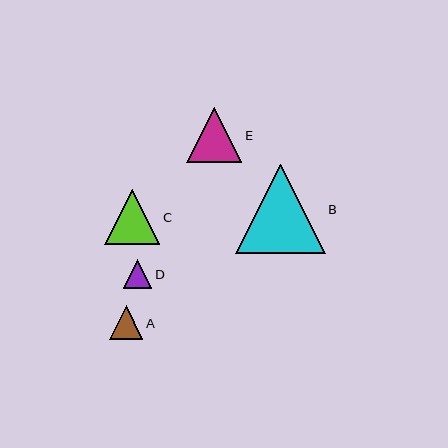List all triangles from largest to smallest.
From largest to smallest: B, E, C, A, D.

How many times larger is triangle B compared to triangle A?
Triangle B is approximately 2.7 times the size of triangle A.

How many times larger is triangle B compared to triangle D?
Triangle B is approximately 3.1 times the size of triangle D.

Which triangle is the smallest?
Triangle D is the smallest with a size of approximately 28 pixels.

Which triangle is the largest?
Triangle B is the largest with a size of approximately 89 pixels.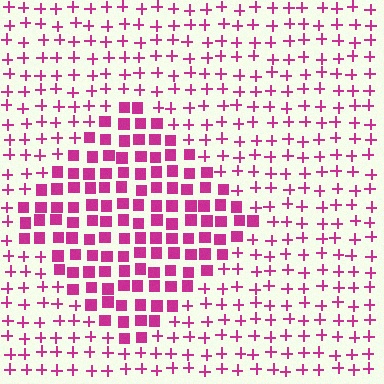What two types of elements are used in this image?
The image uses squares inside the diamond region and plus signs outside it.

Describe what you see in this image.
The image is filled with small magenta elements arranged in a uniform grid. A diamond-shaped region contains squares, while the surrounding area contains plus signs. The boundary is defined purely by the change in element shape.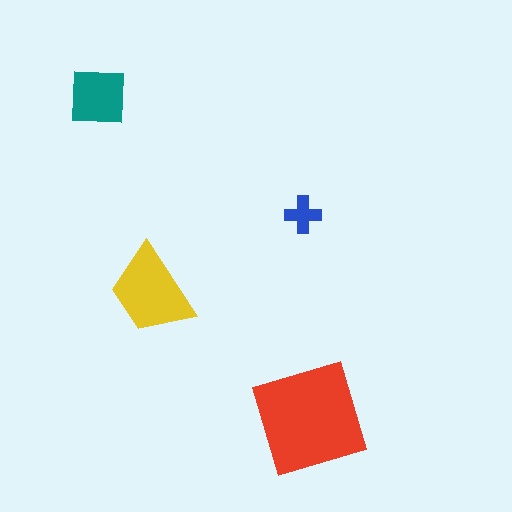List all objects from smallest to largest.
The blue cross, the teal square, the yellow trapezoid, the red square.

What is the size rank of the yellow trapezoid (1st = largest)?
2nd.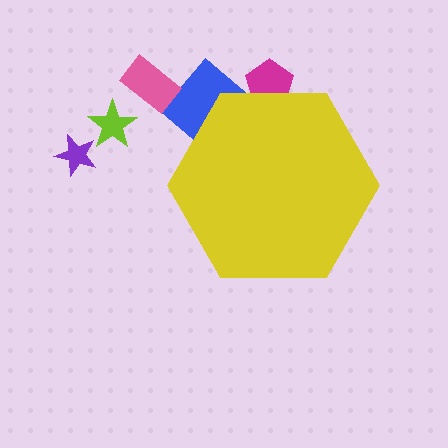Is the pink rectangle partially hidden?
No, the pink rectangle is fully visible.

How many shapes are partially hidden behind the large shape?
2 shapes are partially hidden.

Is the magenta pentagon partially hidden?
Yes, the magenta pentagon is partially hidden behind the yellow hexagon.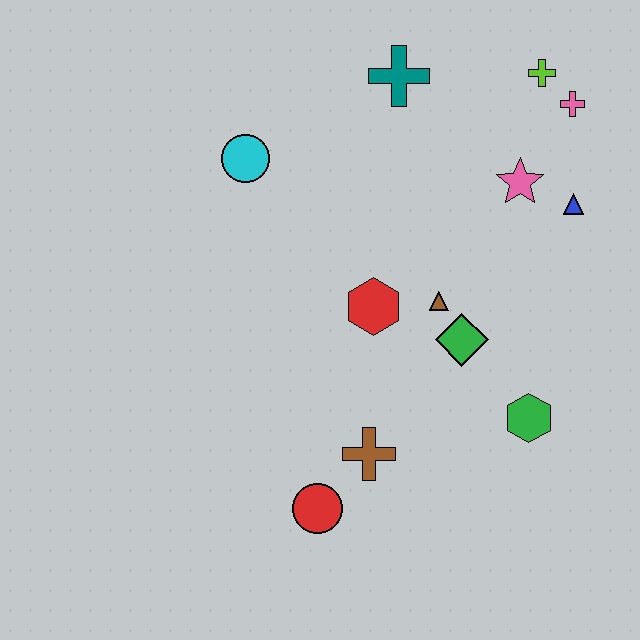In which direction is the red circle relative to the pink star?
The red circle is below the pink star.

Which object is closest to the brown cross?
The red circle is closest to the brown cross.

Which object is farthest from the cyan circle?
The green hexagon is farthest from the cyan circle.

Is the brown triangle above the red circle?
Yes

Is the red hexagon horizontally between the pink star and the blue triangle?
No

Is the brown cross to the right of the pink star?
No